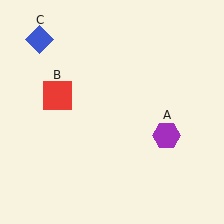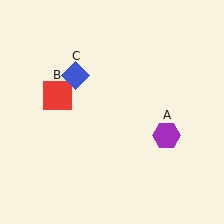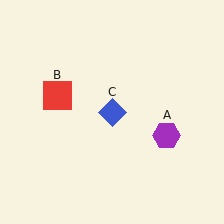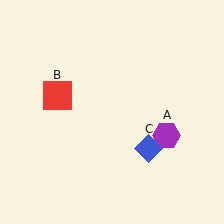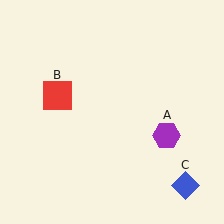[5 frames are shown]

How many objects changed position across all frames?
1 object changed position: blue diamond (object C).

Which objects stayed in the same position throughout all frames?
Purple hexagon (object A) and red square (object B) remained stationary.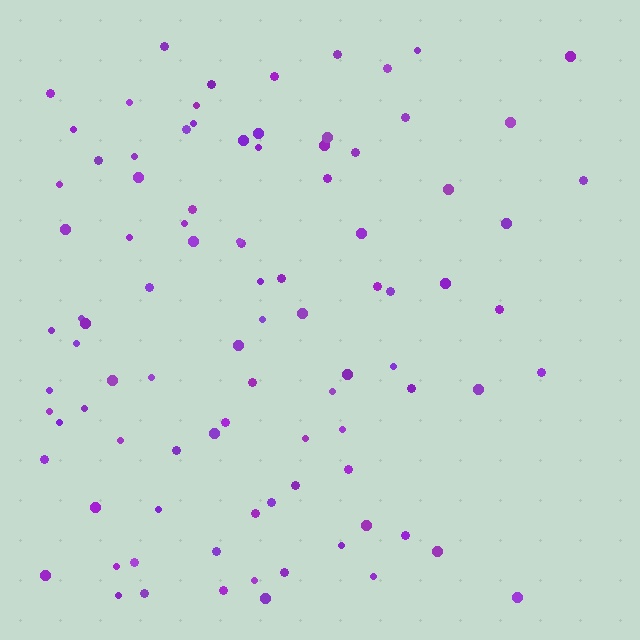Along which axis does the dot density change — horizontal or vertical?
Horizontal.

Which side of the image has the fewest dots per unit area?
The right.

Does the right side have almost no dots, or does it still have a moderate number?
Still a moderate number, just noticeably fewer than the left.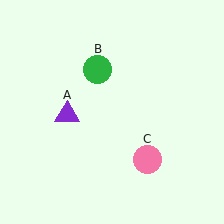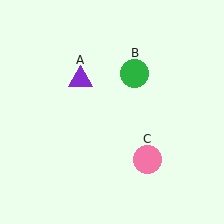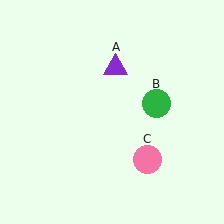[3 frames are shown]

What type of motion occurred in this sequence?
The purple triangle (object A), green circle (object B) rotated clockwise around the center of the scene.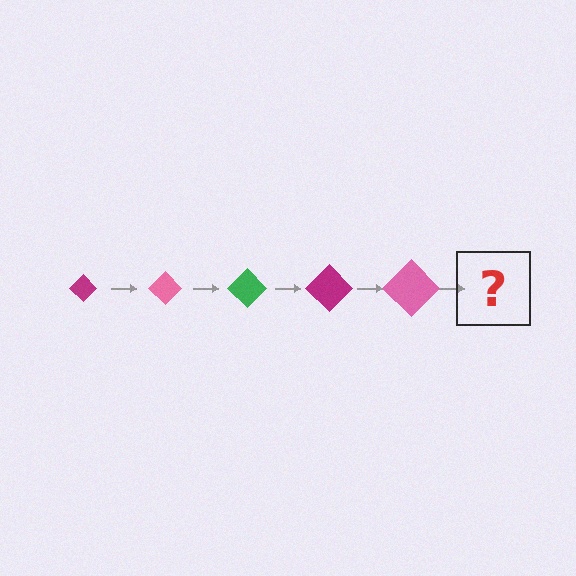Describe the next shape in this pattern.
It should be a green diamond, larger than the previous one.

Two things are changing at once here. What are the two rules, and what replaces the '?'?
The two rules are that the diamond grows larger each step and the color cycles through magenta, pink, and green. The '?' should be a green diamond, larger than the previous one.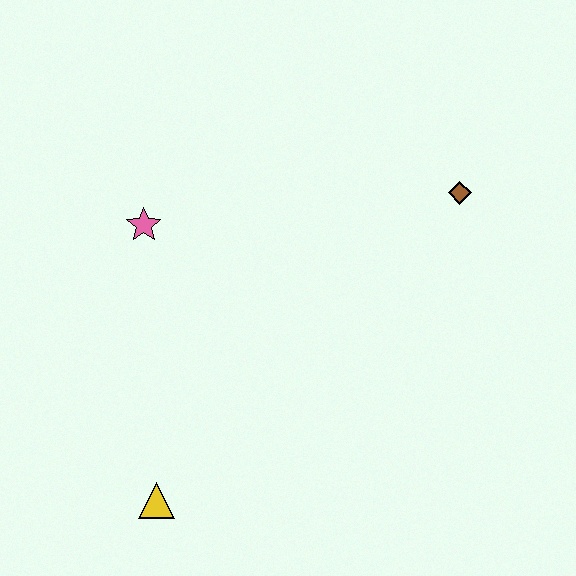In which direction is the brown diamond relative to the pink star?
The brown diamond is to the right of the pink star.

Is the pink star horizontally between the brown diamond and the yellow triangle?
No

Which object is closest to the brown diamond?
The pink star is closest to the brown diamond.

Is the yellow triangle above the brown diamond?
No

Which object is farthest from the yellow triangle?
The brown diamond is farthest from the yellow triangle.